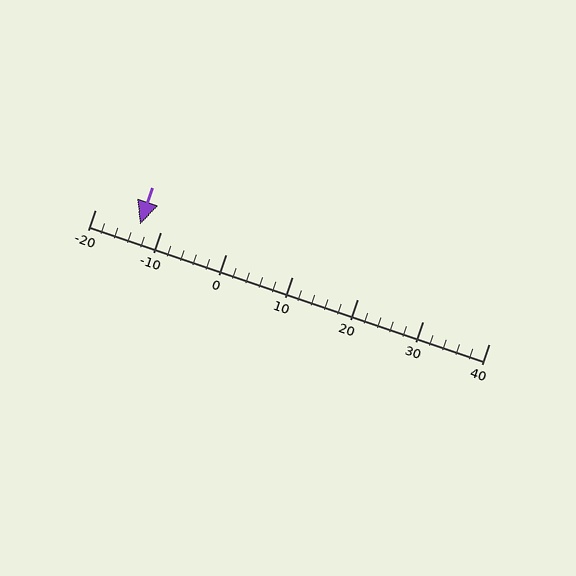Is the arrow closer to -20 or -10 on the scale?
The arrow is closer to -10.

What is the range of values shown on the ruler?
The ruler shows values from -20 to 40.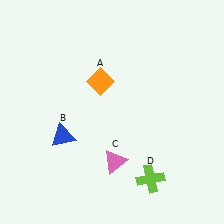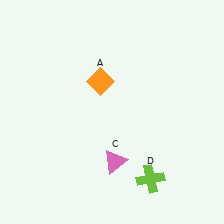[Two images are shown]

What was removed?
The blue triangle (B) was removed in Image 2.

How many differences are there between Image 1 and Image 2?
There is 1 difference between the two images.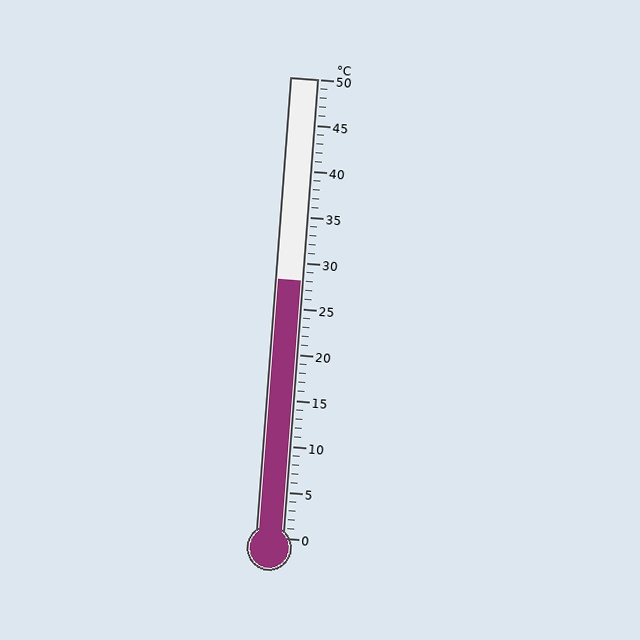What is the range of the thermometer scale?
The thermometer scale ranges from 0°C to 50°C.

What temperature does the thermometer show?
The thermometer shows approximately 28°C.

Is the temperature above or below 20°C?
The temperature is above 20°C.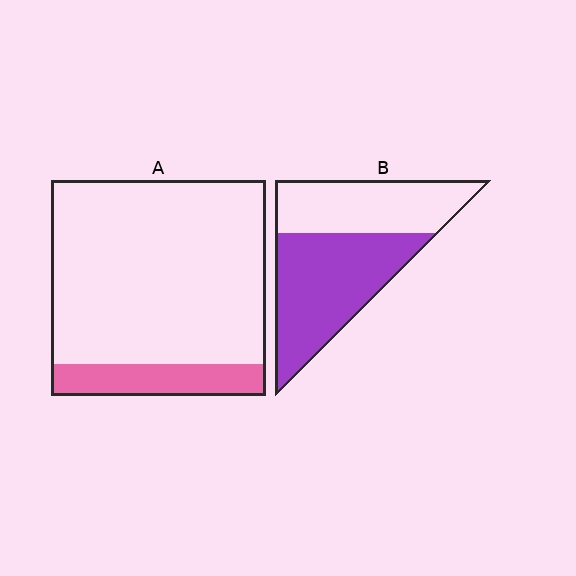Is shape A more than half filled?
No.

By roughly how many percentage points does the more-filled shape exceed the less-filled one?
By roughly 40 percentage points (B over A).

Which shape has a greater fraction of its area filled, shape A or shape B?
Shape B.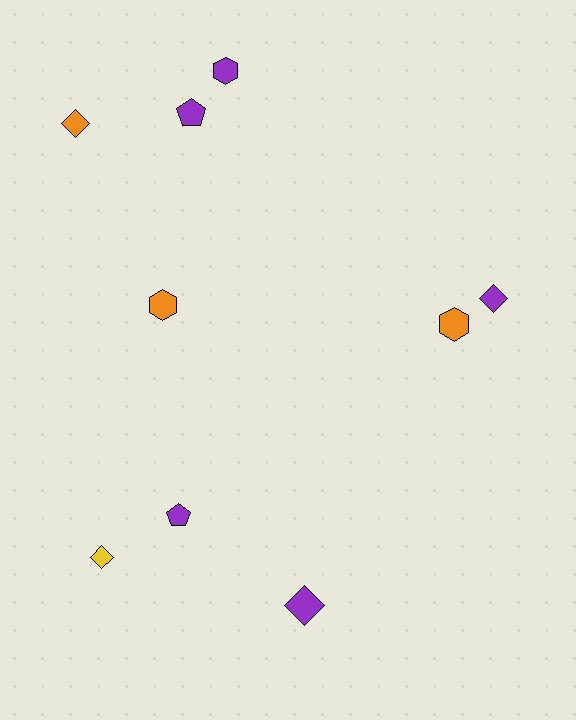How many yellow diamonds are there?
There is 1 yellow diamond.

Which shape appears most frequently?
Diamond, with 4 objects.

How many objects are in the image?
There are 9 objects.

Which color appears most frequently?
Purple, with 5 objects.